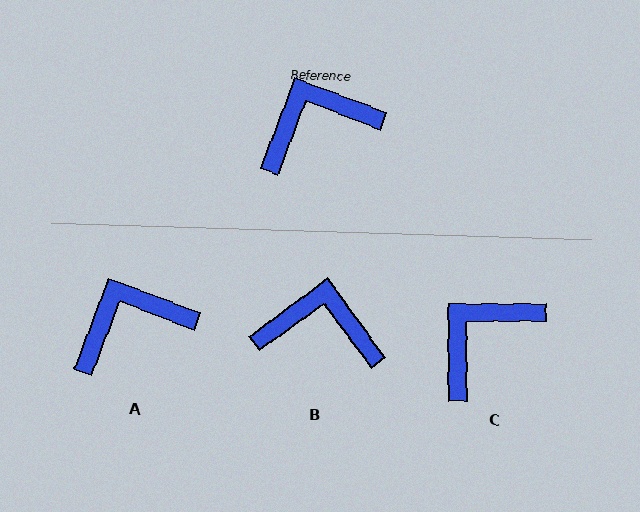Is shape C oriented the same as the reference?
No, it is off by about 21 degrees.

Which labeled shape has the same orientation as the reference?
A.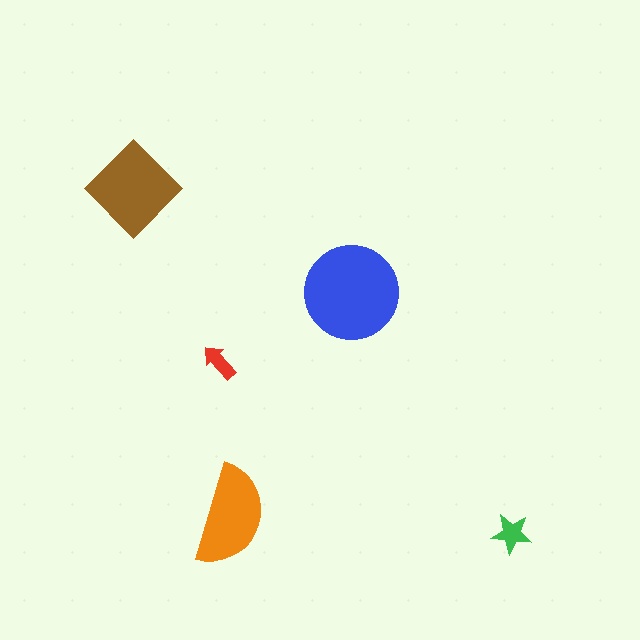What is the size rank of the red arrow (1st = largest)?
5th.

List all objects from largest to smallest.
The blue circle, the brown diamond, the orange semicircle, the green star, the red arrow.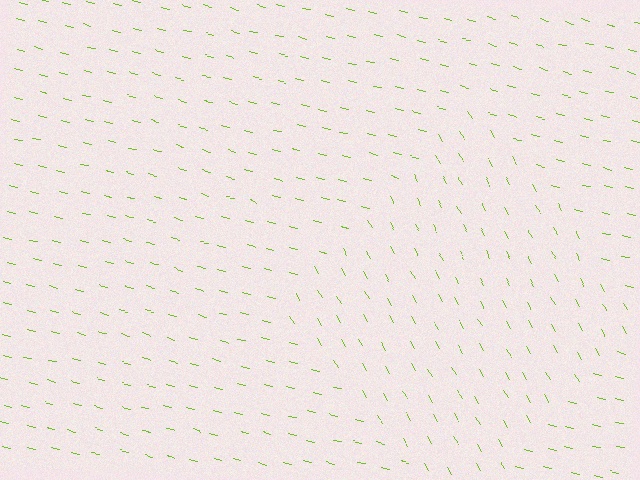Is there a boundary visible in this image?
Yes, there is a texture boundary formed by a change in line orientation.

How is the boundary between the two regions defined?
The boundary is defined purely by a change in line orientation (approximately 45 degrees difference). All lines are the same color and thickness.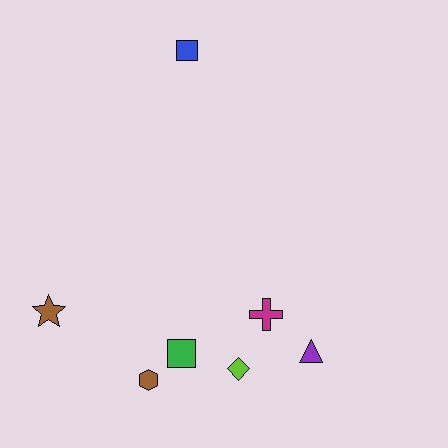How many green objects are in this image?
There is 1 green object.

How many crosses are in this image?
There is 1 cross.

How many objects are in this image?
There are 7 objects.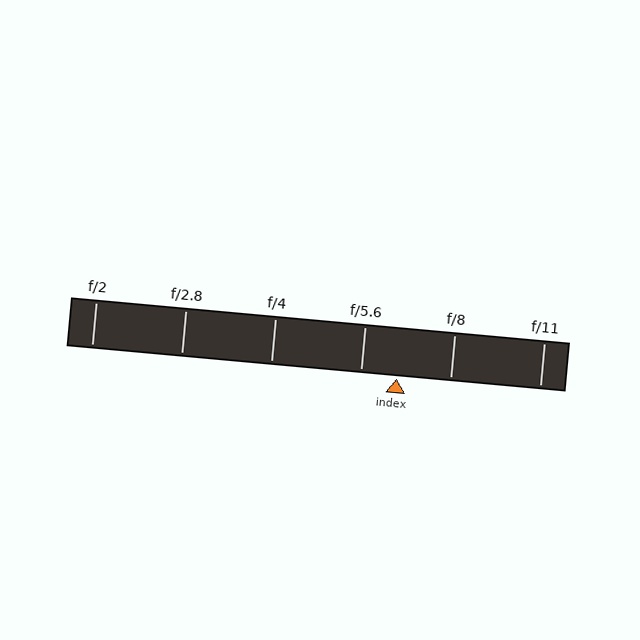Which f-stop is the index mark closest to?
The index mark is closest to f/5.6.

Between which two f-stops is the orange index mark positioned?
The index mark is between f/5.6 and f/8.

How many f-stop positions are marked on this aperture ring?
There are 6 f-stop positions marked.